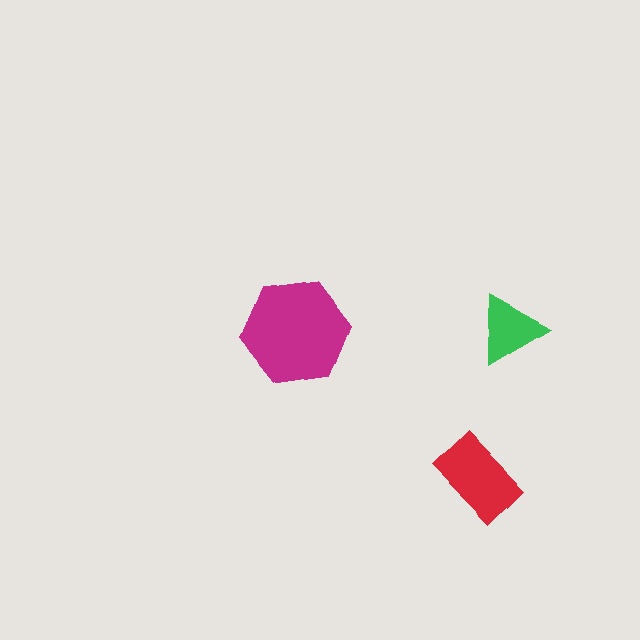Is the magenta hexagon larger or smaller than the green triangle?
Larger.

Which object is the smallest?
The green triangle.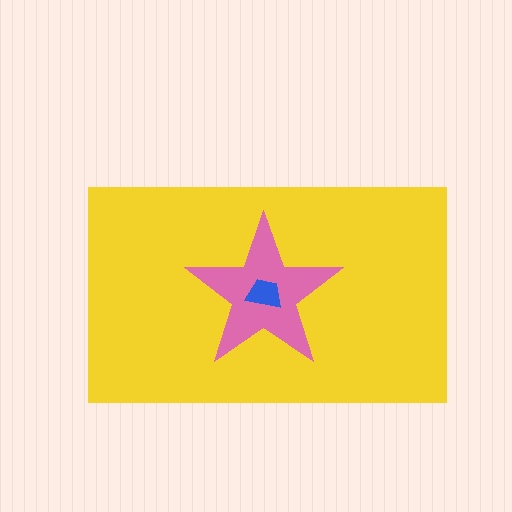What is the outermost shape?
The yellow rectangle.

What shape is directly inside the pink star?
The blue trapezoid.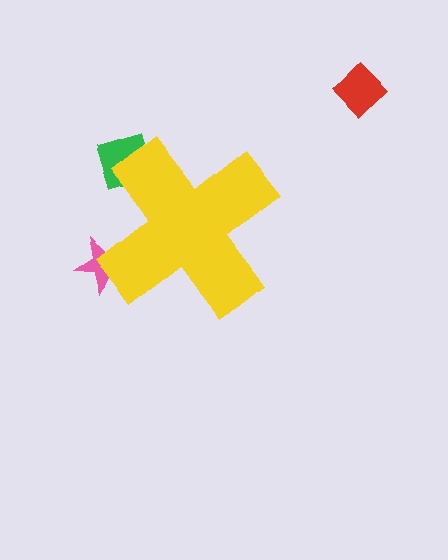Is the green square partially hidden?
Yes, the green square is partially hidden behind the yellow cross.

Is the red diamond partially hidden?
No, the red diamond is fully visible.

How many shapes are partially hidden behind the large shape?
2 shapes are partially hidden.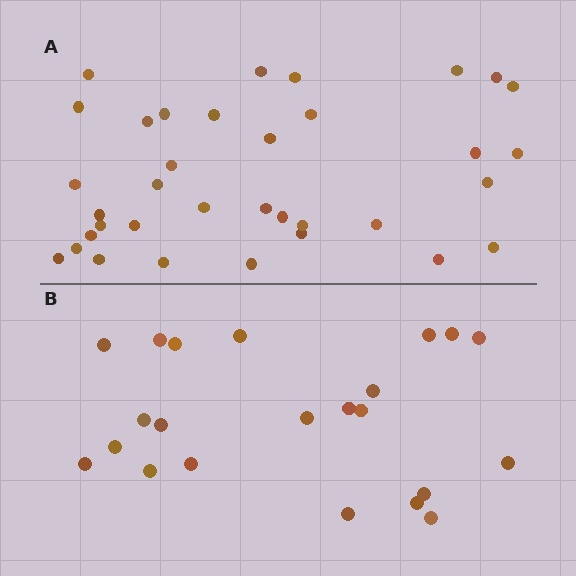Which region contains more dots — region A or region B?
Region A (the top region) has more dots.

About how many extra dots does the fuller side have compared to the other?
Region A has approximately 15 more dots than region B.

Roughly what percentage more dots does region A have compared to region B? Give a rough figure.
About 60% more.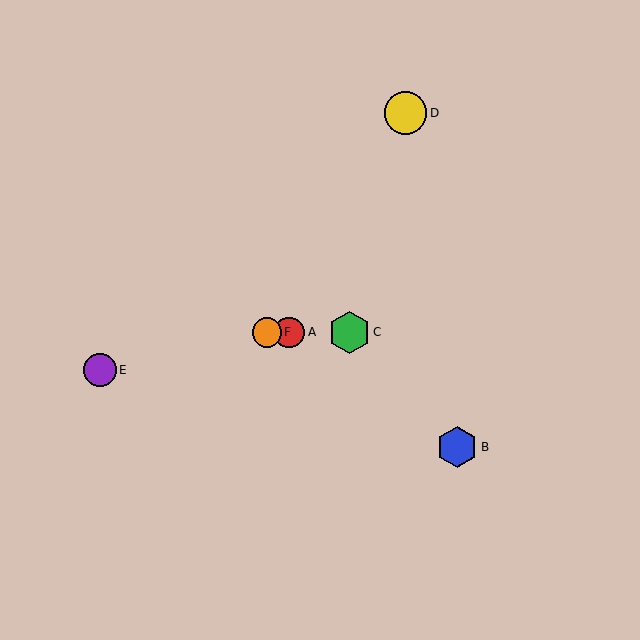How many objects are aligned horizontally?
3 objects (A, C, F) are aligned horizontally.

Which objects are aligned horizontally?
Objects A, C, F are aligned horizontally.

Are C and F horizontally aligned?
Yes, both are at y≈333.